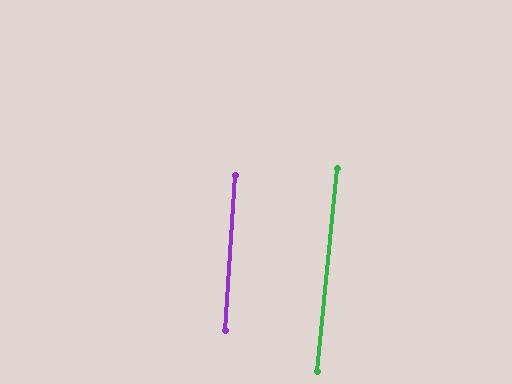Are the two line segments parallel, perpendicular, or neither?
Parallel — their directions differ by only 1.8°.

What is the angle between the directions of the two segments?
Approximately 2 degrees.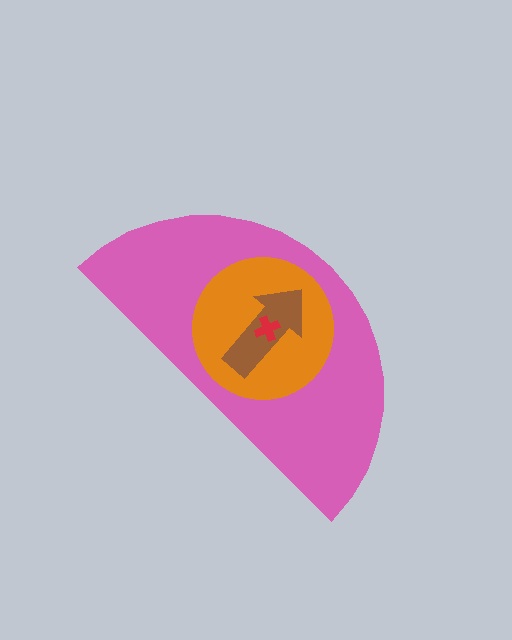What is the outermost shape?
The pink semicircle.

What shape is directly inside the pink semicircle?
The orange circle.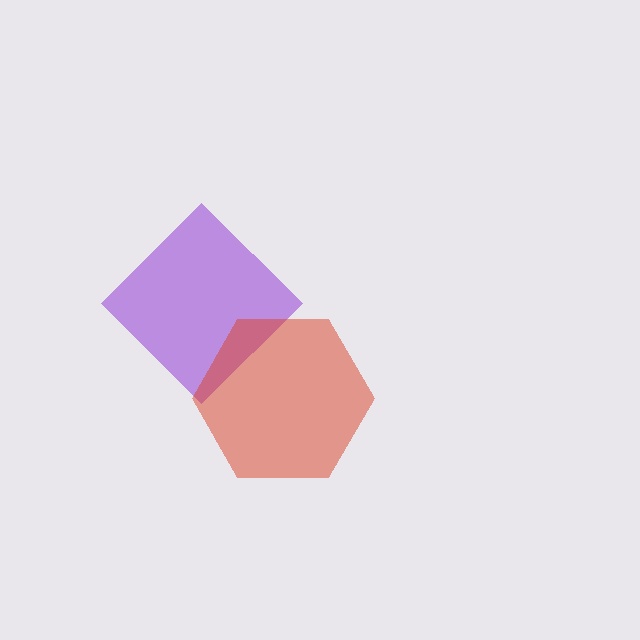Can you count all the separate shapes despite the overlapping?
Yes, there are 2 separate shapes.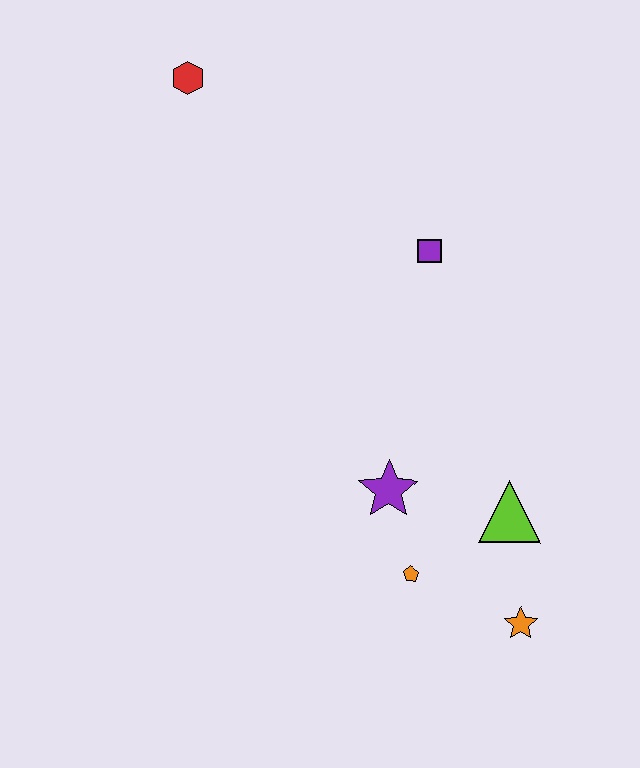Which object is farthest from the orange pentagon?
The red hexagon is farthest from the orange pentagon.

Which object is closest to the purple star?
The orange pentagon is closest to the purple star.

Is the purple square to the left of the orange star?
Yes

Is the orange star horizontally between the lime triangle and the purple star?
No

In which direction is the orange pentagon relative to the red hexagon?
The orange pentagon is below the red hexagon.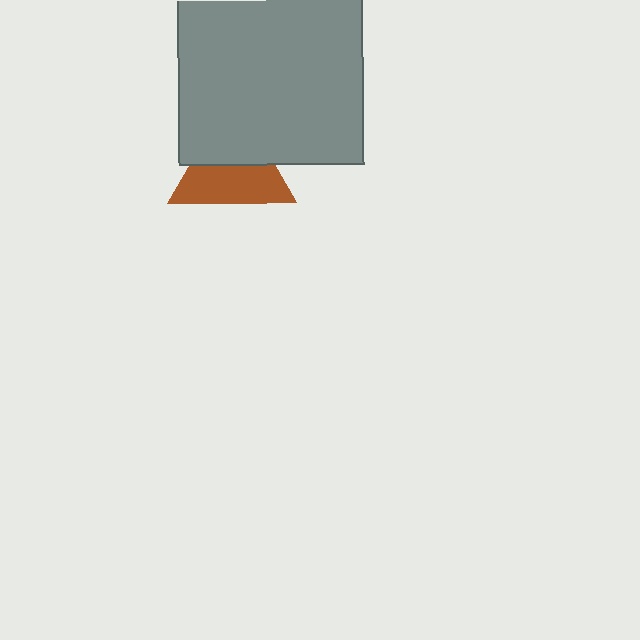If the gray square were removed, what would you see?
You would see the complete brown triangle.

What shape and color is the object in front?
The object in front is a gray square.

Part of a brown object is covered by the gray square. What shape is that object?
It is a triangle.